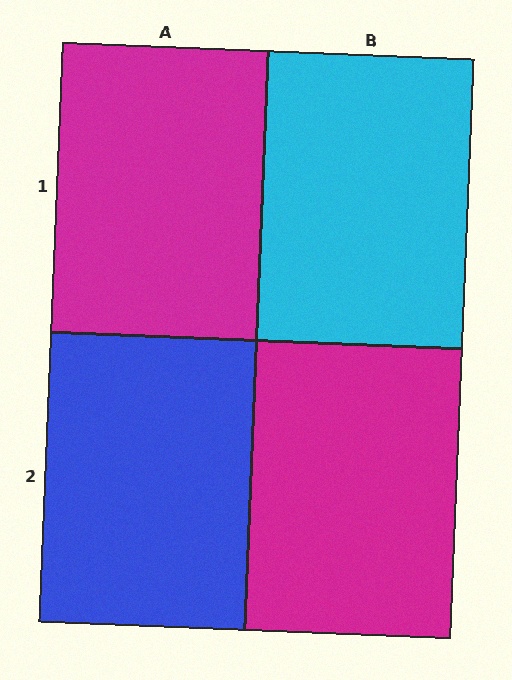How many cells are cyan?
1 cell is cyan.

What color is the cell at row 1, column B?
Cyan.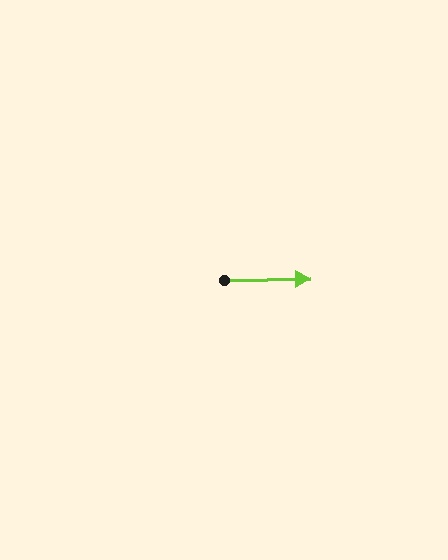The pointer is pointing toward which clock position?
Roughly 3 o'clock.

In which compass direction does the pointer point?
East.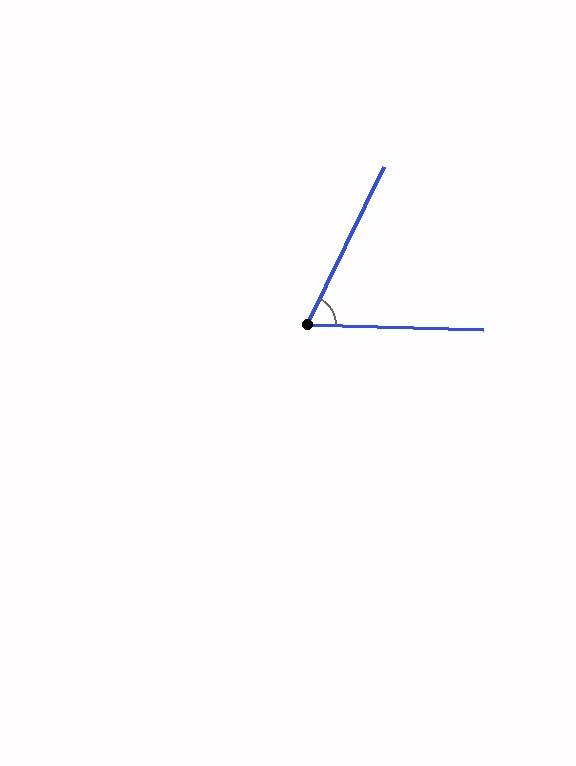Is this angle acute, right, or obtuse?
It is acute.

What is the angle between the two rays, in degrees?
Approximately 65 degrees.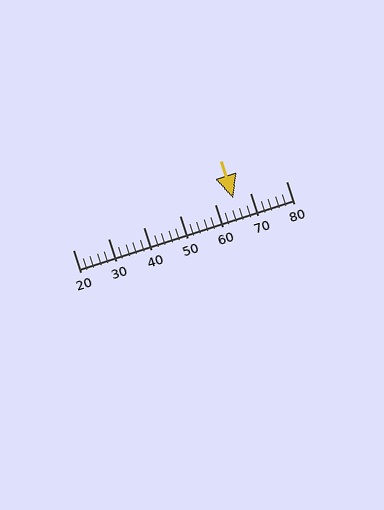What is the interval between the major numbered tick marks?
The major tick marks are spaced 10 units apart.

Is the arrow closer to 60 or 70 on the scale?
The arrow is closer to 70.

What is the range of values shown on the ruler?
The ruler shows values from 20 to 80.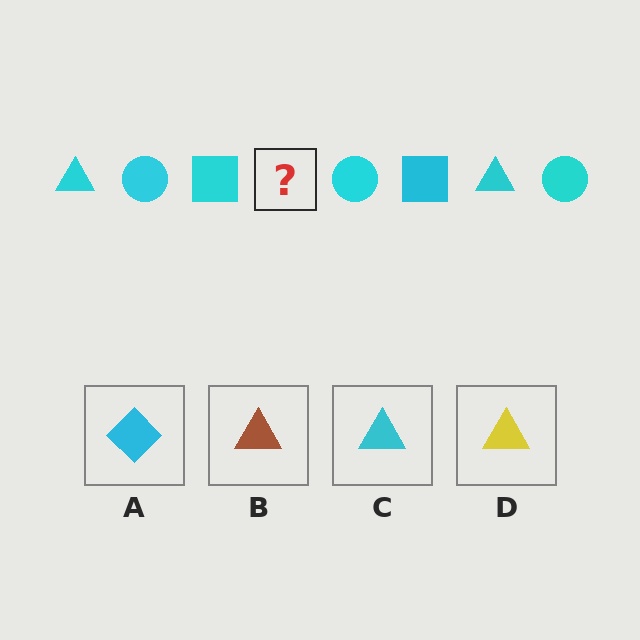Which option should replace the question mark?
Option C.